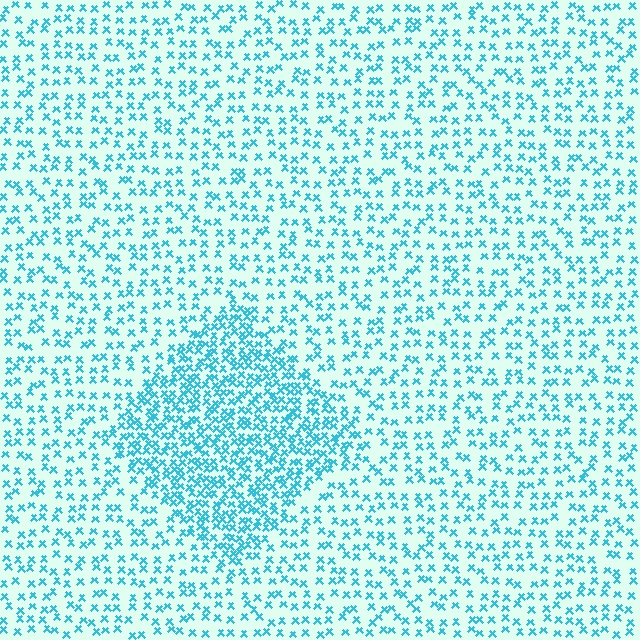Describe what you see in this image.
The image contains small cyan elements arranged at two different densities. A diamond-shaped region is visible where the elements are more densely packed than the surrounding area.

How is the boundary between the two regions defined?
The boundary is defined by a change in element density (approximately 2.2x ratio). All elements are the same color, size, and shape.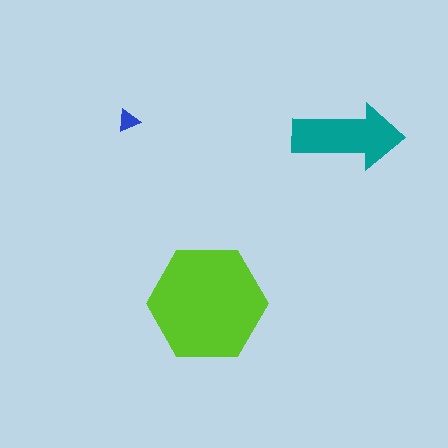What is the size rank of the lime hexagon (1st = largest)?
1st.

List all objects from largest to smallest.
The lime hexagon, the teal arrow, the blue triangle.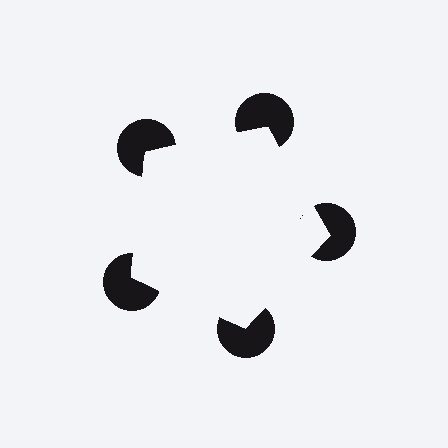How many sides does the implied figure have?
5 sides.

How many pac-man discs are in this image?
There are 5 — one at each vertex of the illusory pentagon.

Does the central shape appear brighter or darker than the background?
It typically appears slightly brighter than the background, even though no actual brightness change is drawn.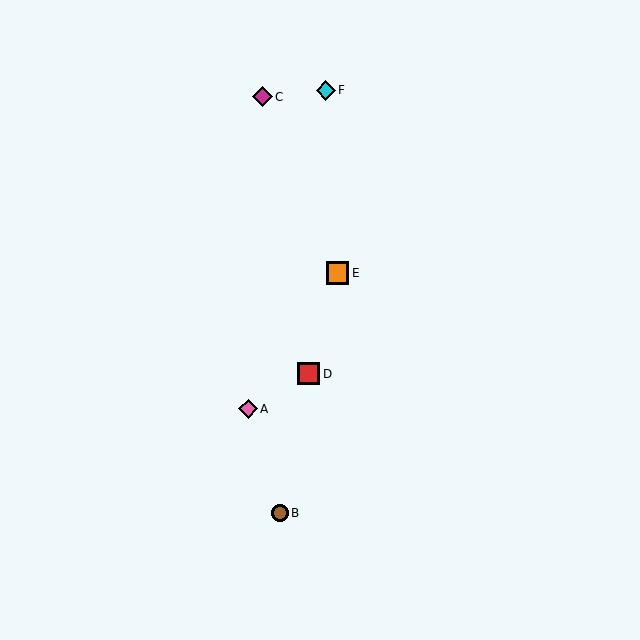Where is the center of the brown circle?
The center of the brown circle is at (280, 513).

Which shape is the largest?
The orange square (labeled E) is the largest.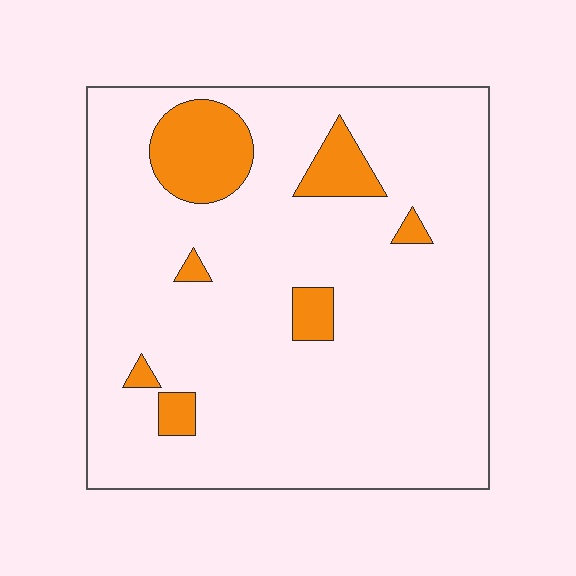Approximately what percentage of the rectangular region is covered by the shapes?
Approximately 10%.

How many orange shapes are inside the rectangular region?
7.